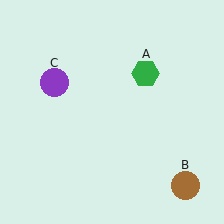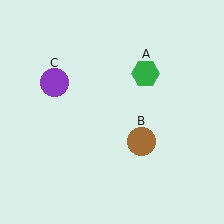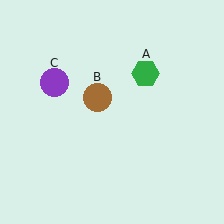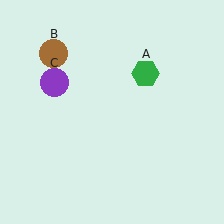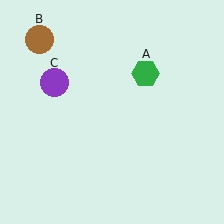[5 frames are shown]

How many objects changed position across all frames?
1 object changed position: brown circle (object B).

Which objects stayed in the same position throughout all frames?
Green hexagon (object A) and purple circle (object C) remained stationary.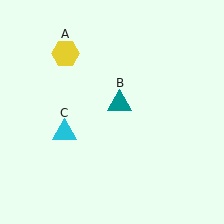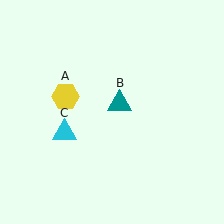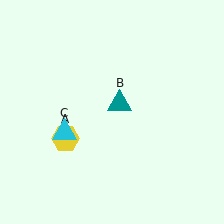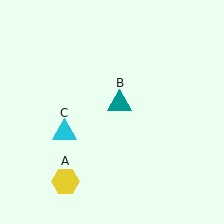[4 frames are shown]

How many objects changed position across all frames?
1 object changed position: yellow hexagon (object A).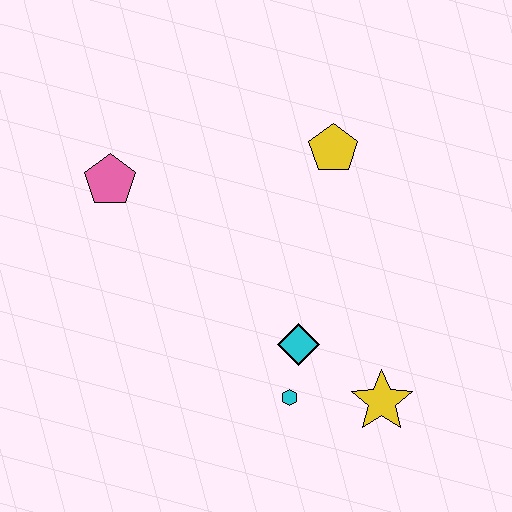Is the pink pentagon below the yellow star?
No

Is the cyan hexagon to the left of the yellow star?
Yes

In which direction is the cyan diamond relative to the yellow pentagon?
The cyan diamond is below the yellow pentagon.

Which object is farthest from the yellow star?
The pink pentagon is farthest from the yellow star.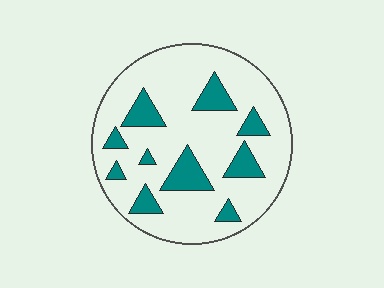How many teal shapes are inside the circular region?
10.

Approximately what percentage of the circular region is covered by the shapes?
Approximately 20%.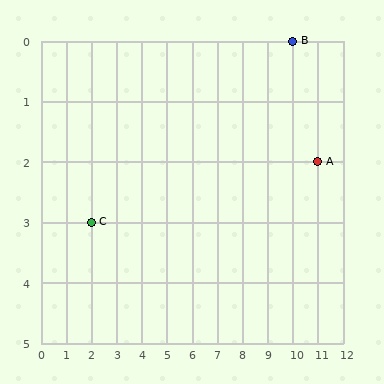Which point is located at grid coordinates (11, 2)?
Point A is at (11, 2).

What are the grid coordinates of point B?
Point B is at grid coordinates (10, 0).